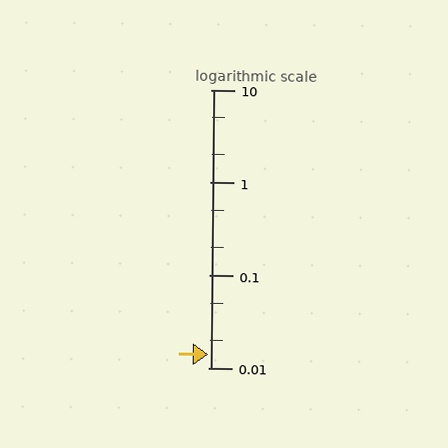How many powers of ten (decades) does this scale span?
The scale spans 3 decades, from 0.01 to 10.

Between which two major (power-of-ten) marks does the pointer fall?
The pointer is between 0.01 and 0.1.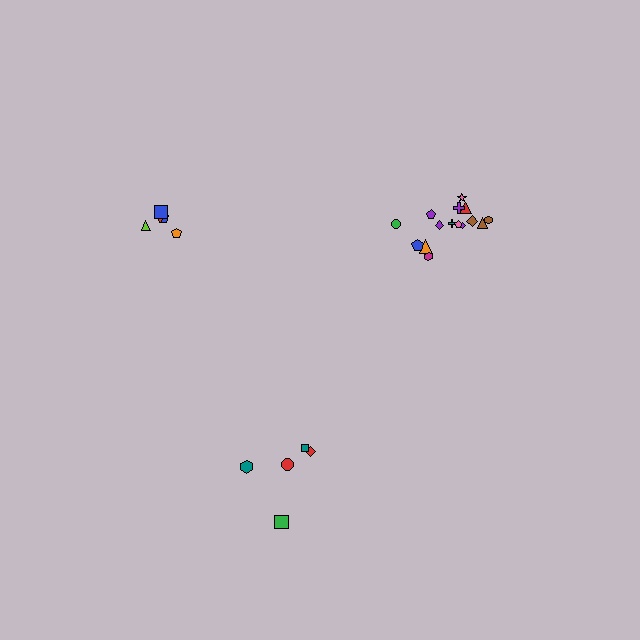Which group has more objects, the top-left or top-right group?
The top-right group.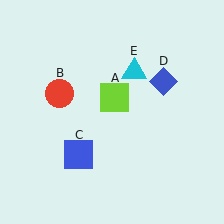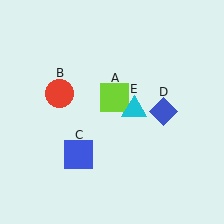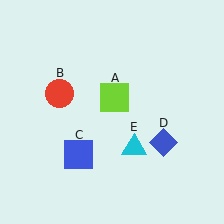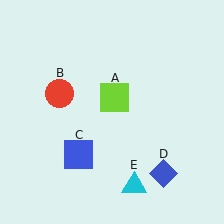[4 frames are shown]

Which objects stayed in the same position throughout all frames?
Lime square (object A) and red circle (object B) and blue square (object C) remained stationary.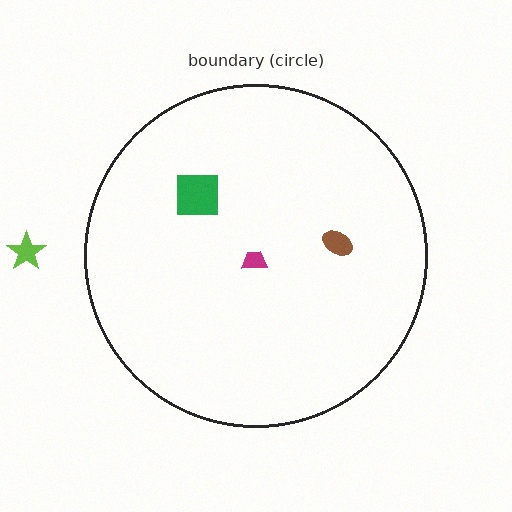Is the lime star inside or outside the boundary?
Outside.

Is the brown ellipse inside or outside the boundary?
Inside.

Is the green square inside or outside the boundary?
Inside.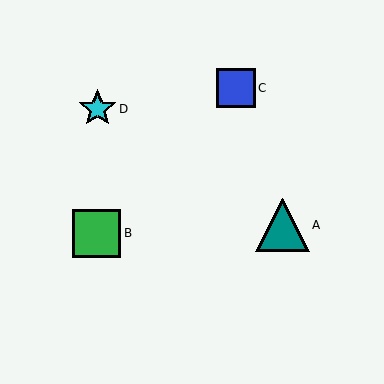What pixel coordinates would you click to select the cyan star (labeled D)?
Click at (97, 109) to select the cyan star D.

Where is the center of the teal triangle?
The center of the teal triangle is at (282, 225).